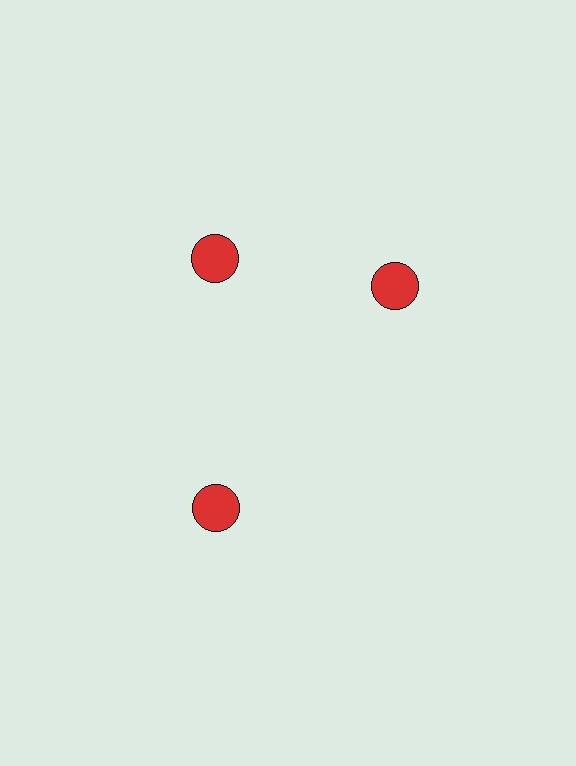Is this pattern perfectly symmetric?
No. The 3 red circles are arranged in a ring, but one element near the 3 o'clock position is rotated out of alignment along the ring, breaking the 3-fold rotational symmetry.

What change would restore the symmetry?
The symmetry would be restored by rotating it back into even spacing with its neighbors so that all 3 circles sit at equal angles and equal distance from the center.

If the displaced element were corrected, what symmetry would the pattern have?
It would have 3-fold rotational symmetry — the pattern would map onto itself every 120 degrees.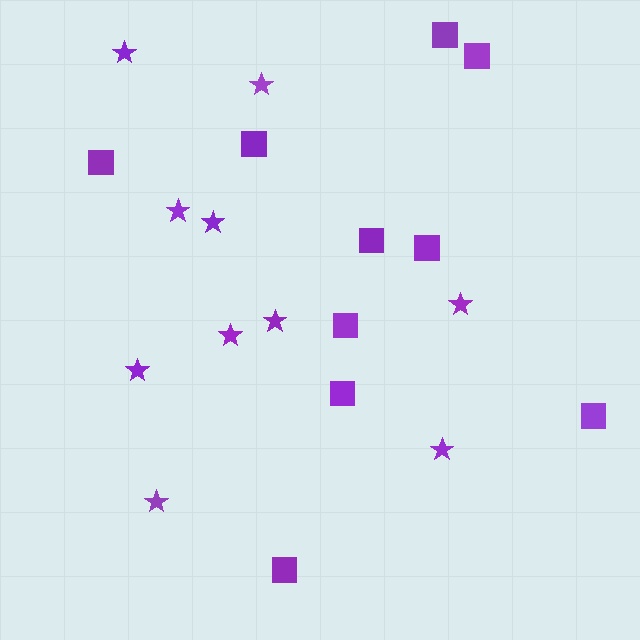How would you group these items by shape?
There are 2 groups: one group of squares (10) and one group of stars (10).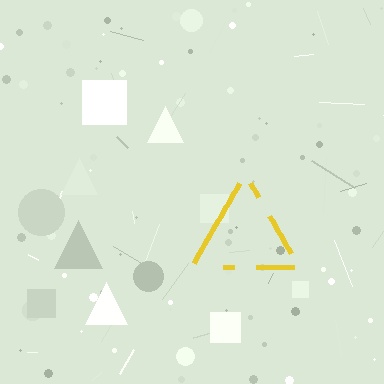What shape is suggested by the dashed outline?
The dashed outline suggests a triangle.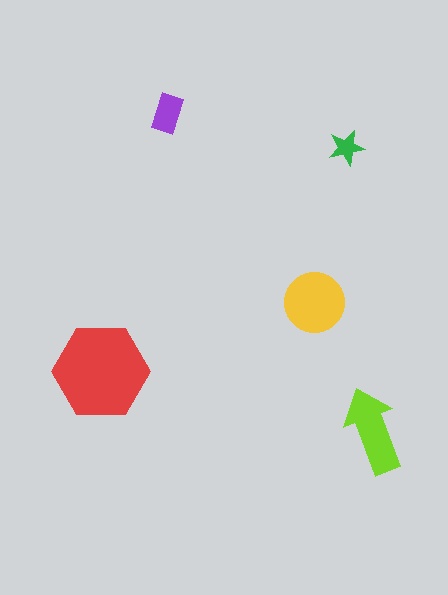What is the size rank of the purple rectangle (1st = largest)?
4th.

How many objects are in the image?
There are 5 objects in the image.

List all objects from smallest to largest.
The green star, the purple rectangle, the lime arrow, the yellow circle, the red hexagon.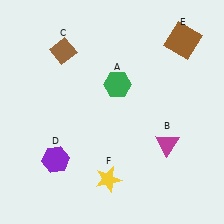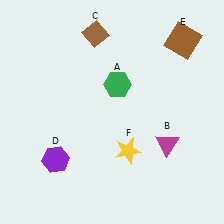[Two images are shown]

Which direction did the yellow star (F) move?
The yellow star (F) moved up.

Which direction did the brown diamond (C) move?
The brown diamond (C) moved right.